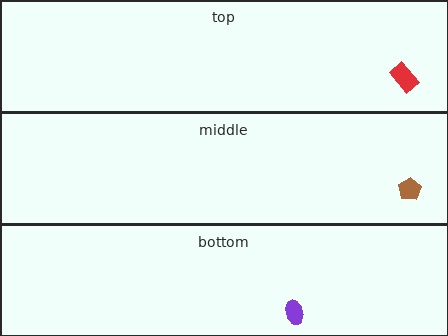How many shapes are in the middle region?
1.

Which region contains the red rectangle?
The top region.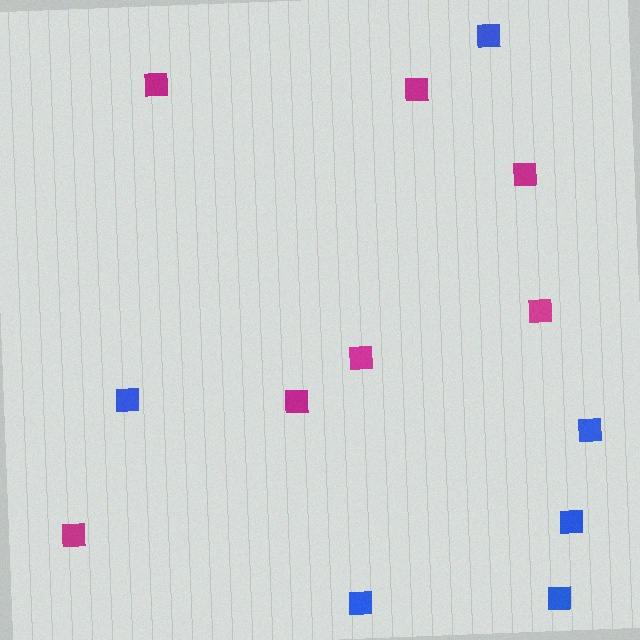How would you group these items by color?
There are 2 groups: one group of magenta squares (7) and one group of blue squares (6).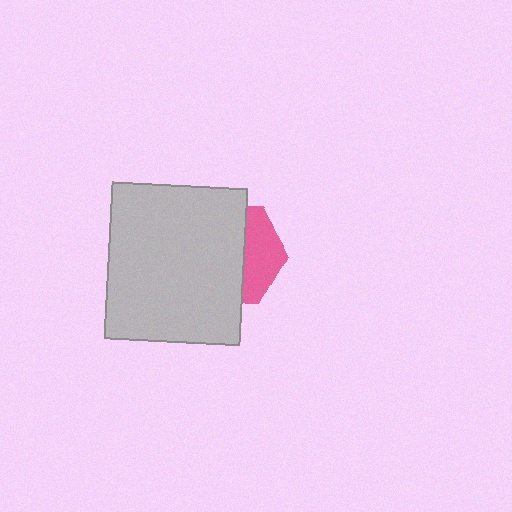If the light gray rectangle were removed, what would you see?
You would see the complete pink hexagon.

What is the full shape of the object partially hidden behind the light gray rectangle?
The partially hidden object is a pink hexagon.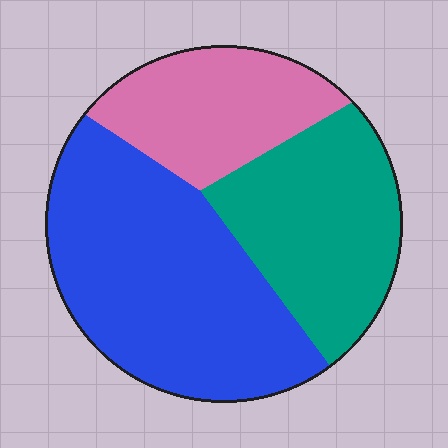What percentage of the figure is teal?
Teal covers roughly 30% of the figure.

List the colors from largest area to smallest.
From largest to smallest: blue, teal, pink.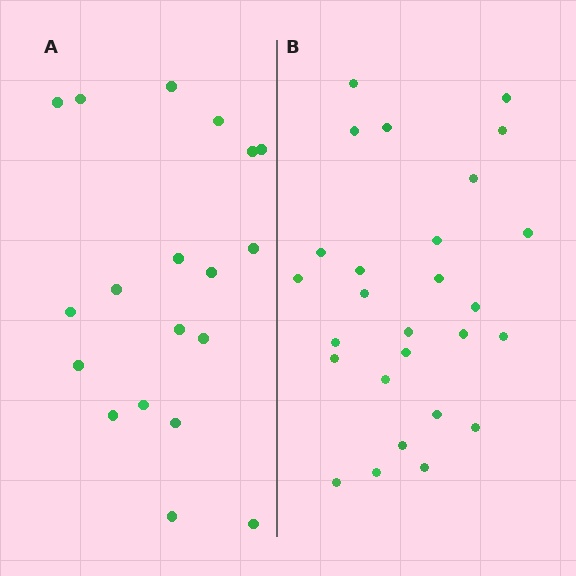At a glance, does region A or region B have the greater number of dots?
Region B (the right region) has more dots.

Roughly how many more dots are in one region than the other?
Region B has roughly 8 or so more dots than region A.